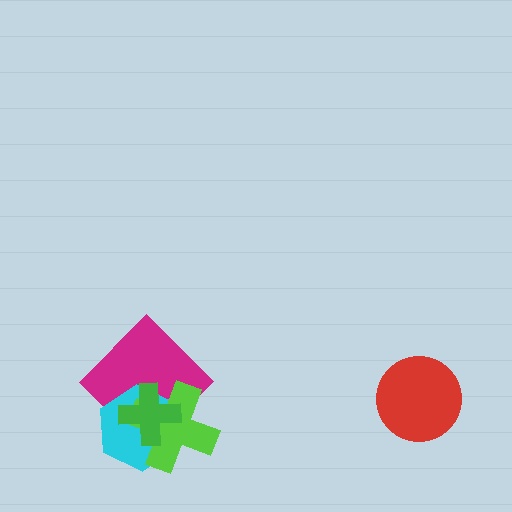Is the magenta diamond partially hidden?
Yes, it is partially covered by another shape.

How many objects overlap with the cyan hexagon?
3 objects overlap with the cyan hexagon.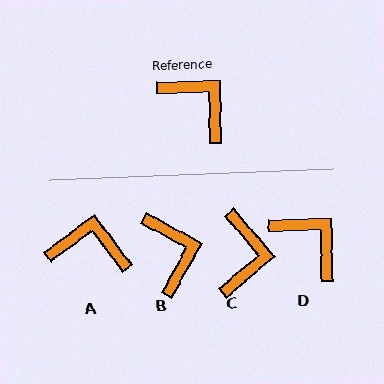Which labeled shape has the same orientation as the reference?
D.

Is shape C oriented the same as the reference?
No, it is off by about 51 degrees.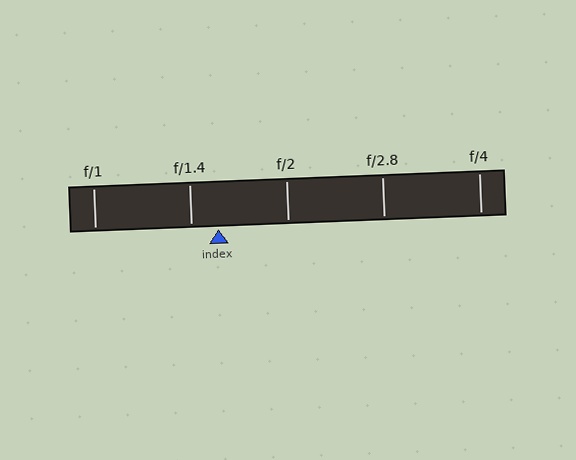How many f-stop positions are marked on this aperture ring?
There are 5 f-stop positions marked.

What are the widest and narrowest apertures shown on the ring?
The widest aperture shown is f/1 and the narrowest is f/4.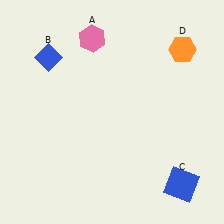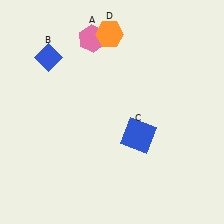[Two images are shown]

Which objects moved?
The objects that moved are: the blue square (C), the orange hexagon (D).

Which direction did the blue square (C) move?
The blue square (C) moved up.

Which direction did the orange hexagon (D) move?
The orange hexagon (D) moved left.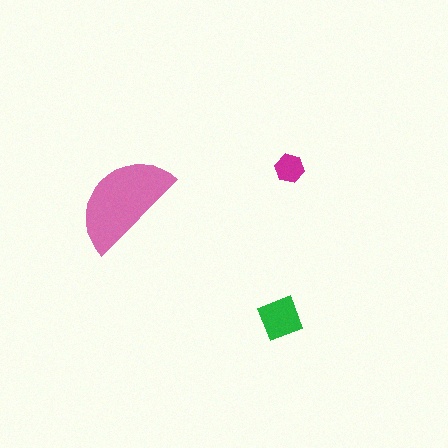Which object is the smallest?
The magenta hexagon.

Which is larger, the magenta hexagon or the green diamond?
The green diamond.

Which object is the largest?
The pink semicircle.